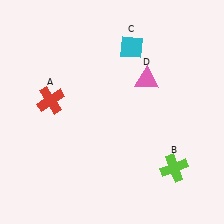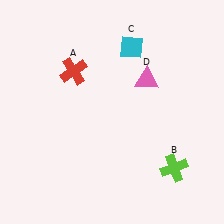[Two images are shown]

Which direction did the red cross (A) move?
The red cross (A) moved up.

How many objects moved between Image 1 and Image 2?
1 object moved between the two images.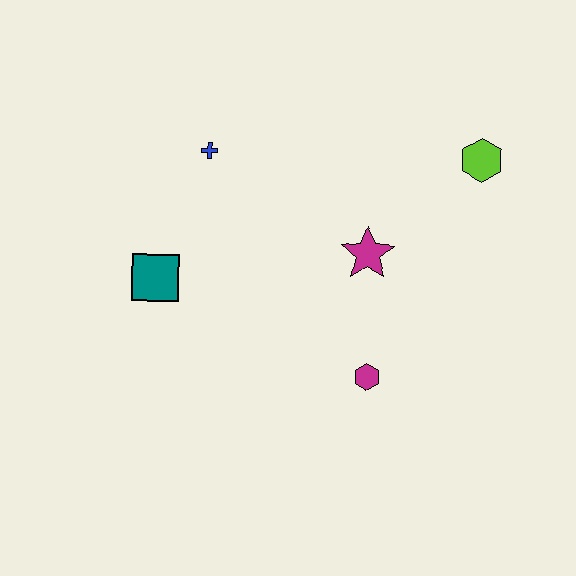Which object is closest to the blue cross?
The teal square is closest to the blue cross.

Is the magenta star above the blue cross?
No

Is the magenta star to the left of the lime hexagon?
Yes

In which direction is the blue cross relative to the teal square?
The blue cross is above the teal square.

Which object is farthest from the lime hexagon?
The teal square is farthest from the lime hexagon.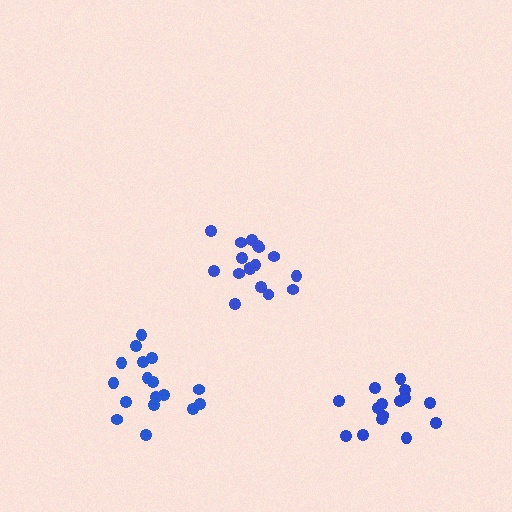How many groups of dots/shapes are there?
There are 3 groups.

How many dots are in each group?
Group 1: 17 dots, Group 2: 17 dots, Group 3: 15 dots (49 total).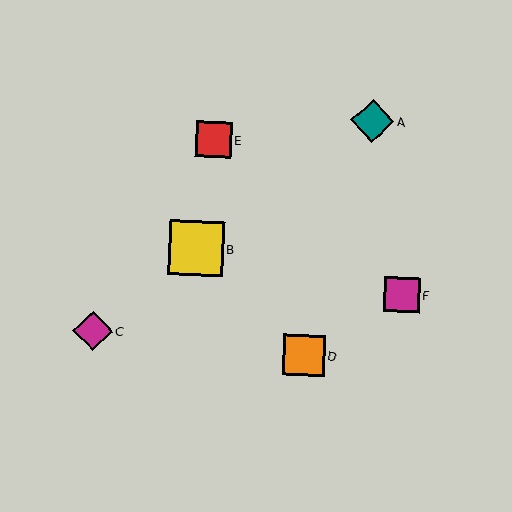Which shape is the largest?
The yellow square (labeled B) is the largest.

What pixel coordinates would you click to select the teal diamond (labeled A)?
Click at (372, 121) to select the teal diamond A.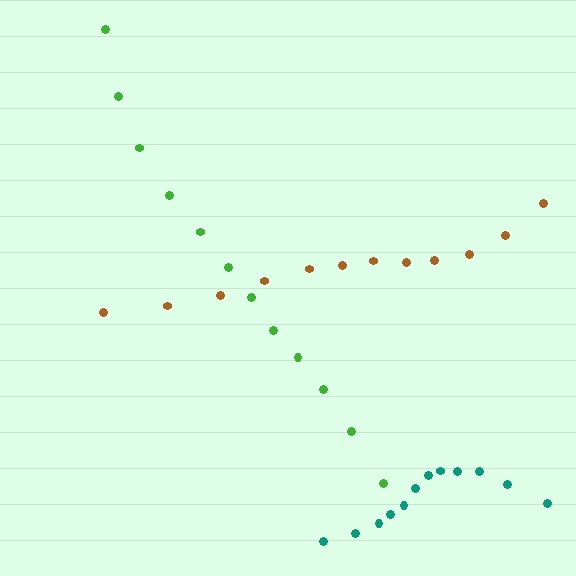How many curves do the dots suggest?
There are 3 distinct paths.